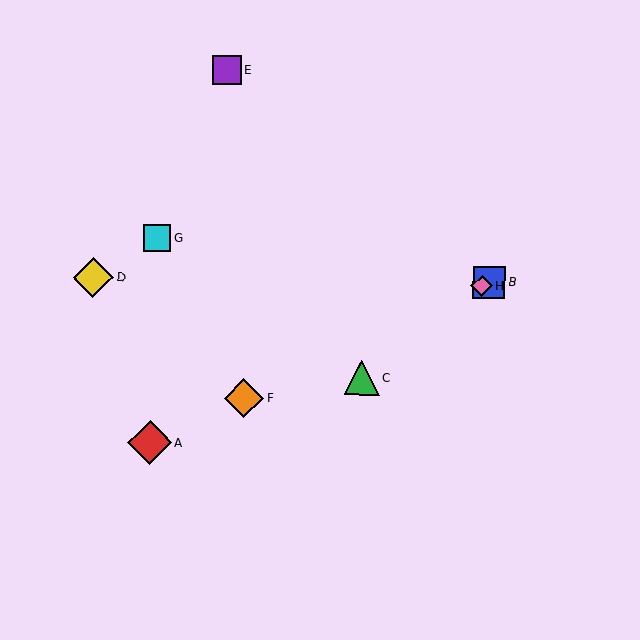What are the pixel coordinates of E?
Object E is at (227, 70).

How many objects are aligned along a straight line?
4 objects (A, B, F, H) are aligned along a straight line.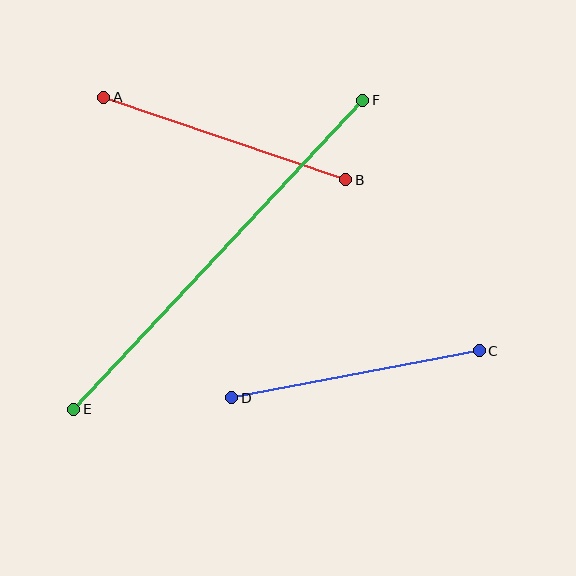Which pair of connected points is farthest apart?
Points E and F are farthest apart.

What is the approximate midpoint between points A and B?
The midpoint is at approximately (225, 139) pixels.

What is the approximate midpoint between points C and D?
The midpoint is at approximately (356, 374) pixels.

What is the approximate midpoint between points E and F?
The midpoint is at approximately (218, 255) pixels.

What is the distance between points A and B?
The distance is approximately 256 pixels.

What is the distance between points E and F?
The distance is approximately 423 pixels.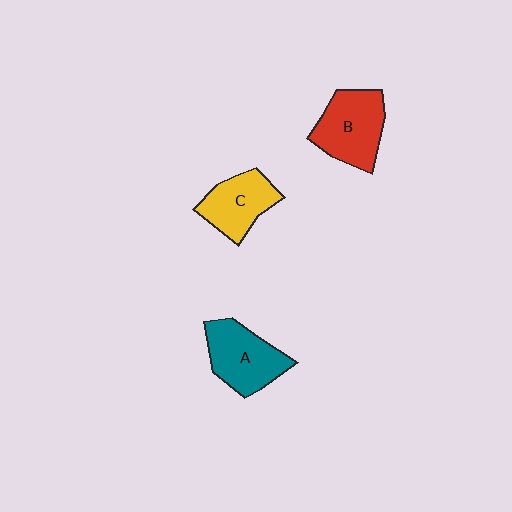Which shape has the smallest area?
Shape C (yellow).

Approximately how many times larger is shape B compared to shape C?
Approximately 1.2 times.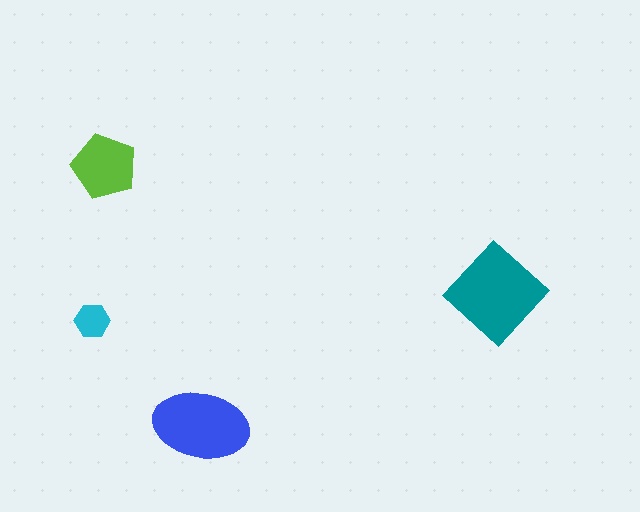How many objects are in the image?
There are 4 objects in the image.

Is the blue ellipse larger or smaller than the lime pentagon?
Larger.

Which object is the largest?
The teal diamond.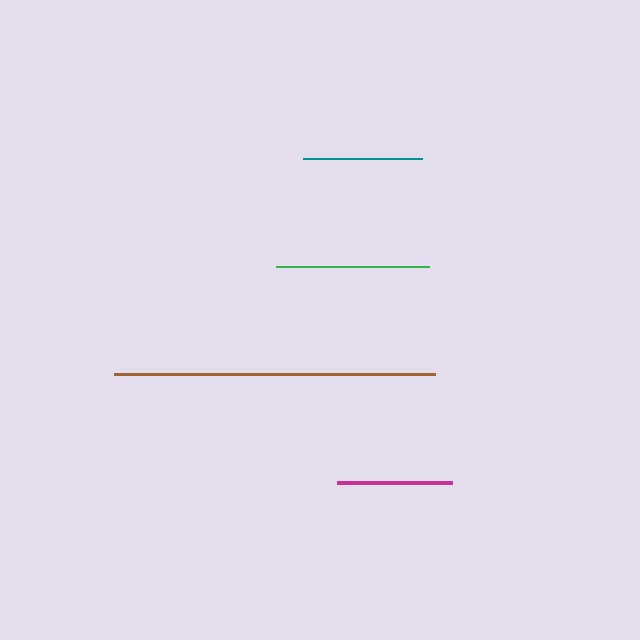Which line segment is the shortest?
The magenta line is the shortest at approximately 115 pixels.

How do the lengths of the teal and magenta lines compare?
The teal and magenta lines are approximately the same length.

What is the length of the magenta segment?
The magenta segment is approximately 115 pixels long.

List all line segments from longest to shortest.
From longest to shortest: brown, green, teal, magenta.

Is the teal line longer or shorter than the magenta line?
The teal line is longer than the magenta line.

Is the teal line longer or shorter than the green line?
The green line is longer than the teal line.